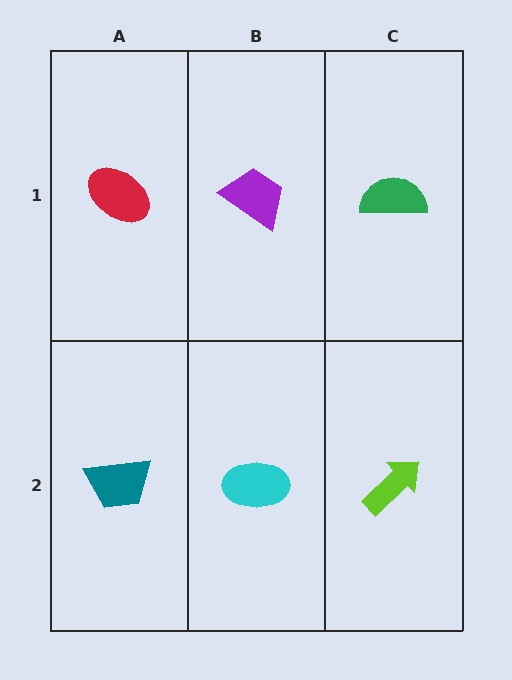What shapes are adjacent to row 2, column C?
A green semicircle (row 1, column C), a cyan ellipse (row 2, column B).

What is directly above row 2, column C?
A green semicircle.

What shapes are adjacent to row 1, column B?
A cyan ellipse (row 2, column B), a red ellipse (row 1, column A), a green semicircle (row 1, column C).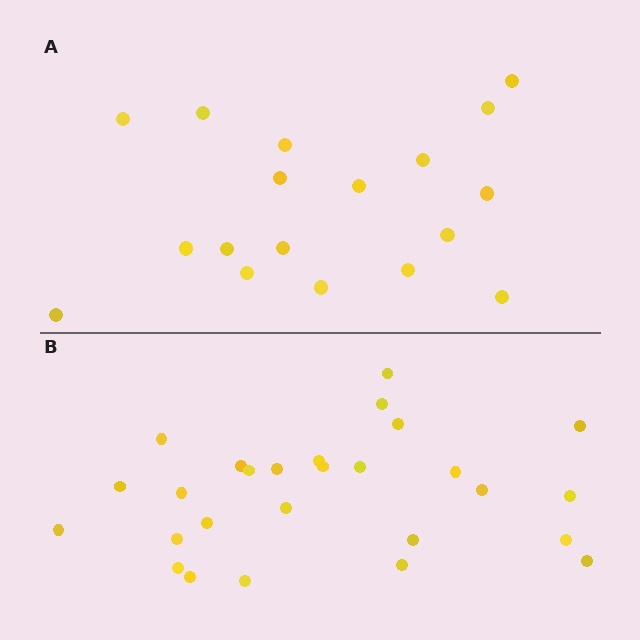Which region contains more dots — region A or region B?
Region B (the bottom region) has more dots.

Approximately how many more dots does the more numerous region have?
Region B has roughly 8 or so more dots than region A.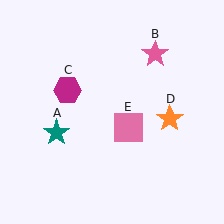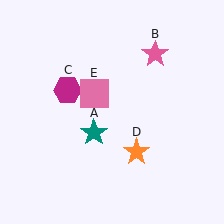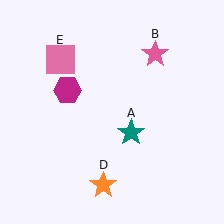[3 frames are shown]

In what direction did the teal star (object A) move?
The teal star (object A) moved right.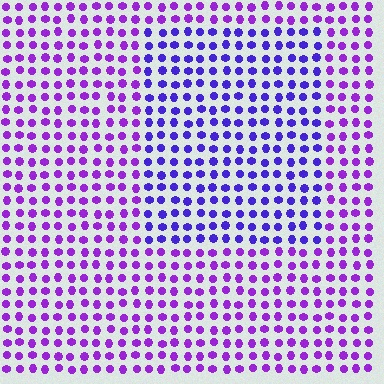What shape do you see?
I see a rectangle.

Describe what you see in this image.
The image is filled with small purple elements in a uniform arrangement. A rectangle-shaped region is visible where the elements are tinted to a slightly different hue, forming a subtle color boundary.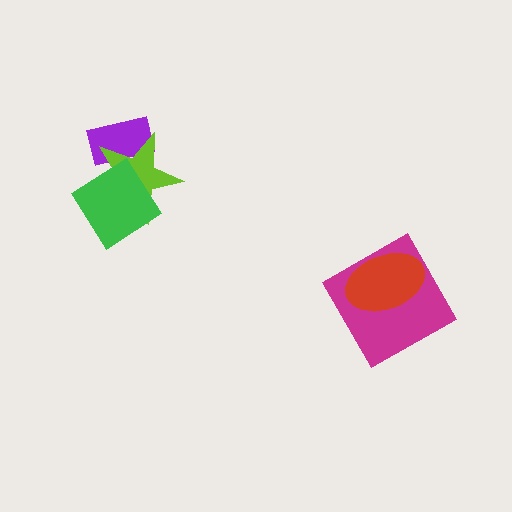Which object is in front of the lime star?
The green diamond is in front of the lime star.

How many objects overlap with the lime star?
2 objects overlap with the lime star.